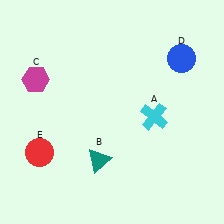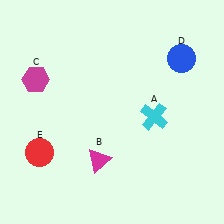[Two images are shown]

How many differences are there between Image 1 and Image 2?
There is 1 difference between the two images.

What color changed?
The triangle (B) changed from teal in Image 1 to magenta in Image 2.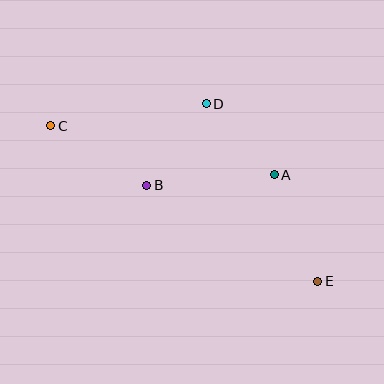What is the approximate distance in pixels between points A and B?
The distance between A and B is approximately 128 pixels.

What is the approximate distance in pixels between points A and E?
The distance between A and E is approximately 115 pixels.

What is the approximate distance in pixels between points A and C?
The distance between A and C is approximately 229 pixels.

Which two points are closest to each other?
Points A and D are closest to each other.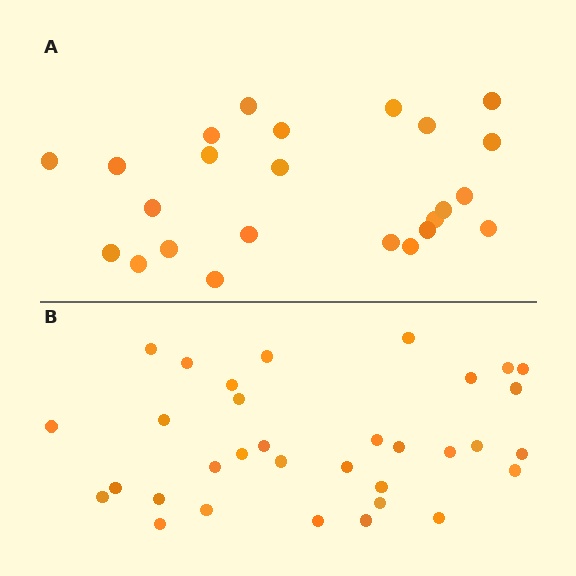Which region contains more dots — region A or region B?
Region B (the bottom region) has more dots.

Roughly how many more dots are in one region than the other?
Region B has roughly 8 or so more dots than region A.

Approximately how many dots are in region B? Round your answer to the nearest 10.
About 30 dots. (The exact count is 33, which rounds to 30.)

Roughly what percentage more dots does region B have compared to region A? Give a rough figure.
About 40% more.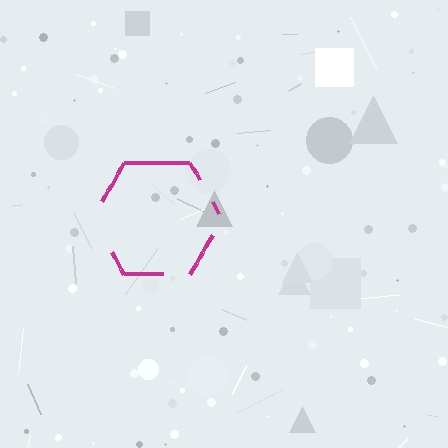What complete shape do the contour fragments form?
The contour fragments form a hexagon.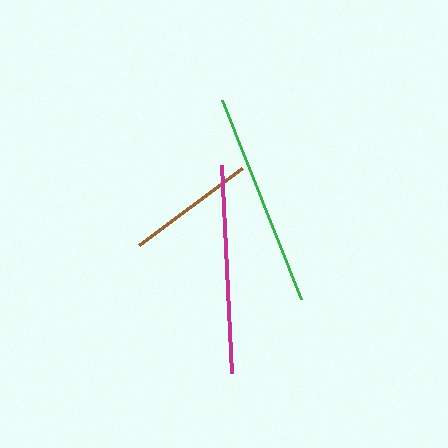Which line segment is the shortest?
The brown line is the shortest at approximately 129 pixels.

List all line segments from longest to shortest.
From longest to shortest: green, magenta, brown.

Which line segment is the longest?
The green line is the longest at approximately 214 pixels.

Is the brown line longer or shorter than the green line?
The green line is longer than the brown line.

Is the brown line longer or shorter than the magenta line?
The magenta line is longer than the brown line.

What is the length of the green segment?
The green segment is approximately 214 pixels long.